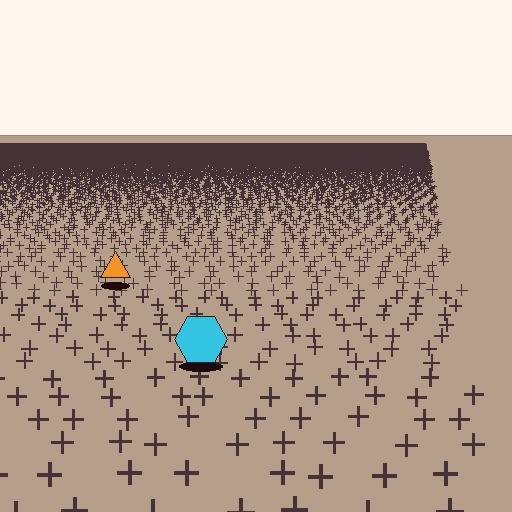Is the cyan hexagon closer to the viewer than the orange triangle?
Yes. The cyan hexagon is closer — you can tell from the texture gradient: the ground texture is coarser near it.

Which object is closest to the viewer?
The cyan hexagon is closest. The texture marks near it are larger and more spread out.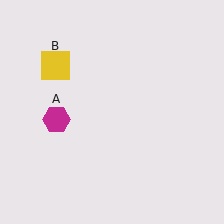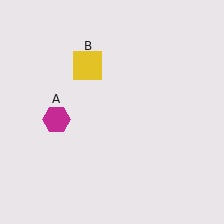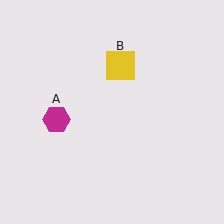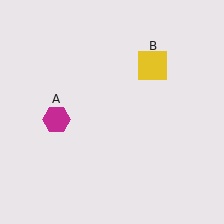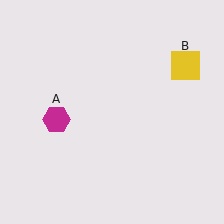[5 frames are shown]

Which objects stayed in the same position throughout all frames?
Magenta hexagon (object A) remained stationary.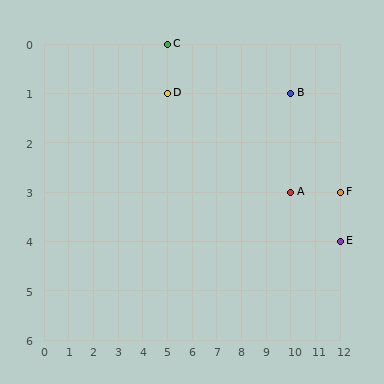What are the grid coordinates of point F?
Point F is at grid coordinates (12, 3).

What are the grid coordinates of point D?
Point D is at grid coordinates (5, 1).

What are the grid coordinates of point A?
Point A is at grid coordinates (10, 3).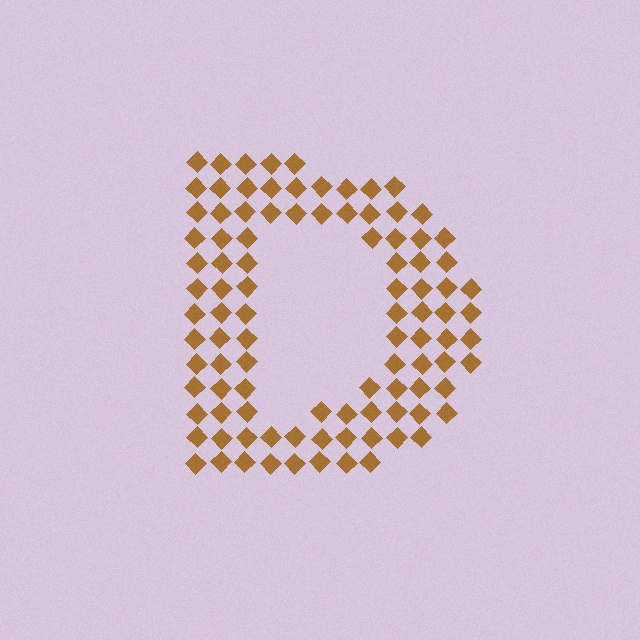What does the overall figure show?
The overall figure shows the letter D.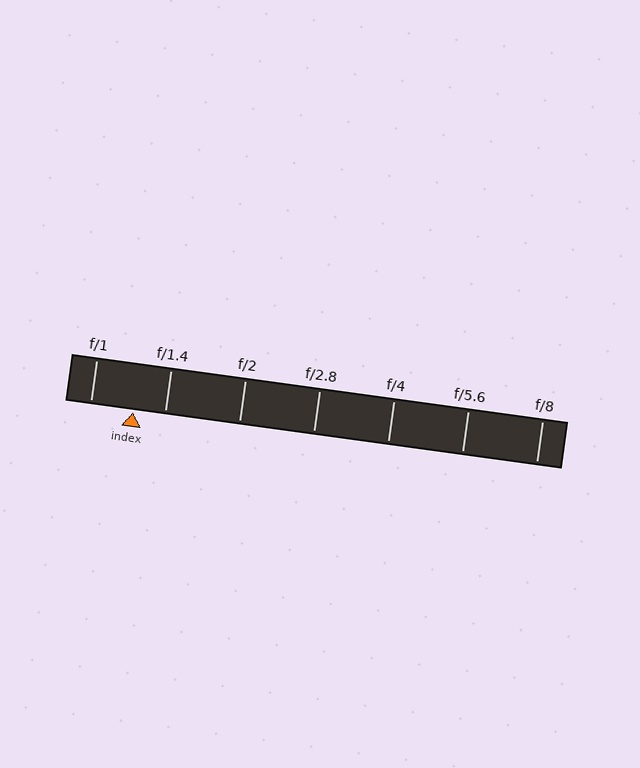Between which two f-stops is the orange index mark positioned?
The index mark is between f/1 and f/1.4.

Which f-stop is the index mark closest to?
The index mark is closest to f/1.4.